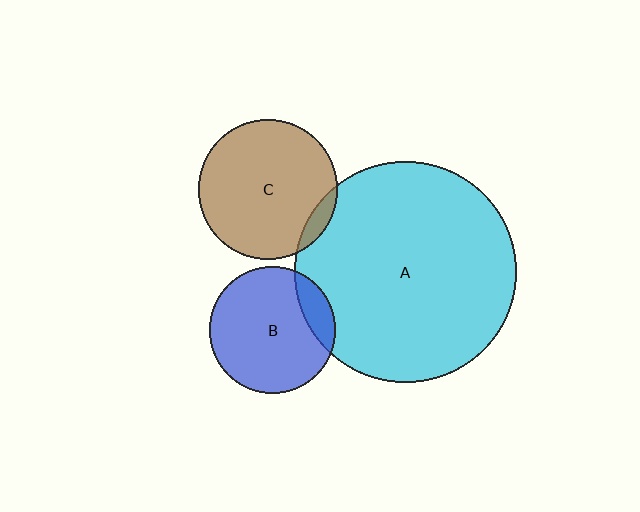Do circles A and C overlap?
Yes.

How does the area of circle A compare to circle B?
Approximately 3.1 times.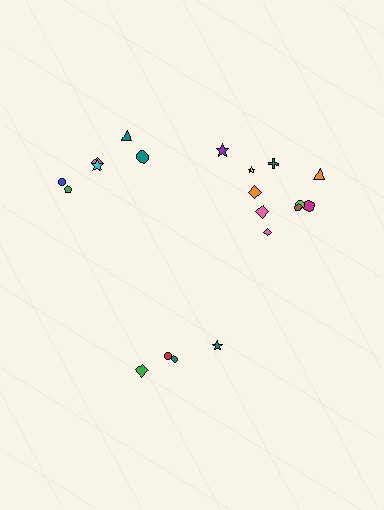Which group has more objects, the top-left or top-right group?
The top-right group.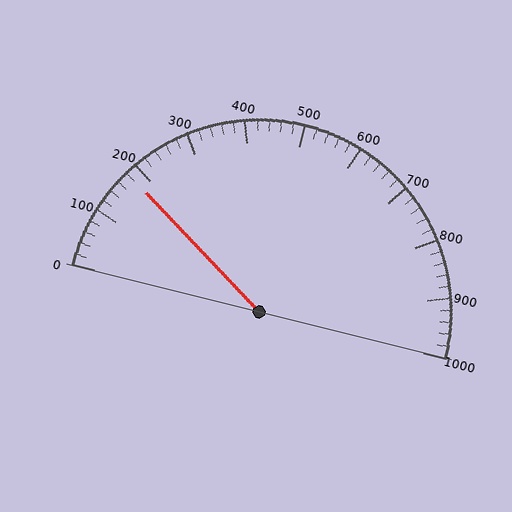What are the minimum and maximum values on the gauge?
The gauge ranges from 0 to 1000.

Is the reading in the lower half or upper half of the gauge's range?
The reading is in the lower half of the range (0 to 1000).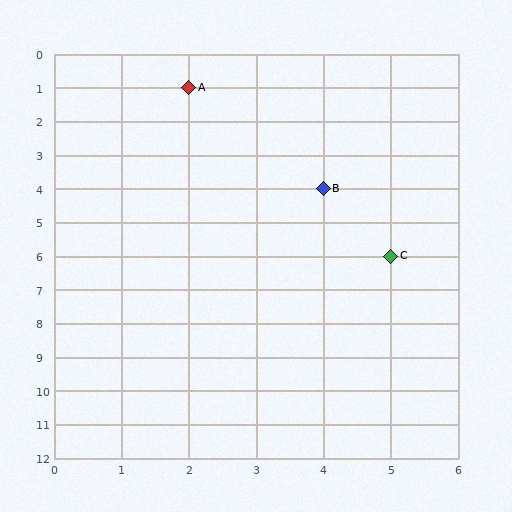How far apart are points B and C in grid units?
Points B and C are 1 column and 2 rows apart (about 2.2 grid units diagonally).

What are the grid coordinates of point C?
Point C is at grid coordinates (5, 6).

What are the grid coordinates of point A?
Point A is at grid coordinates (2, 1).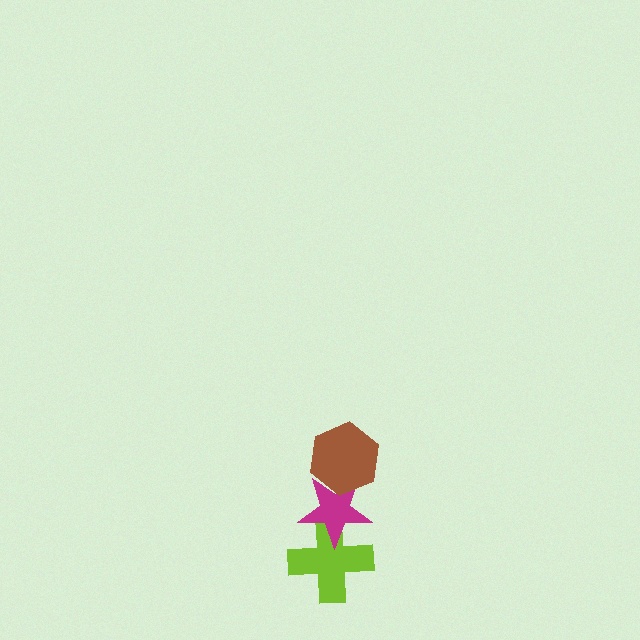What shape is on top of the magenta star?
The brown hexagon is on top of the magenta star.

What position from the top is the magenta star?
The magenta star is 2nd from the top.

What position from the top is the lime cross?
The lime cross is 3rd from the top.